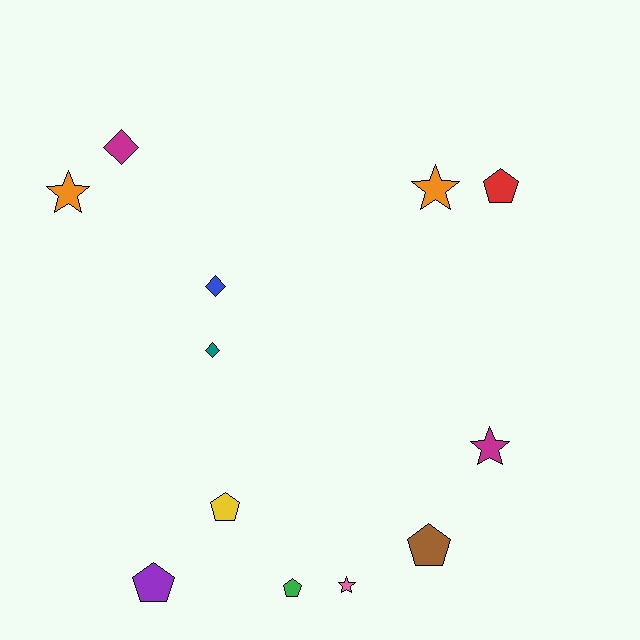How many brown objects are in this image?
There is 1 brown object.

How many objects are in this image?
There are 12 objects.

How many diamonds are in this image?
There are 3 diamonds.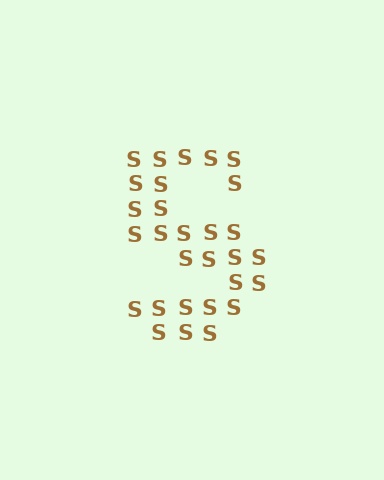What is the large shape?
The large shape is the letter S.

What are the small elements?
The small elements are letter S's.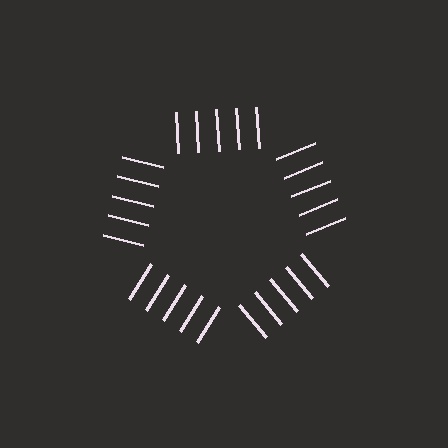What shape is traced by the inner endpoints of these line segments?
An illusory pentagon — the line segments terminate on its edges but no continuous stroke is drawn.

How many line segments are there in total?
25 — 5 along each of the 5 edges.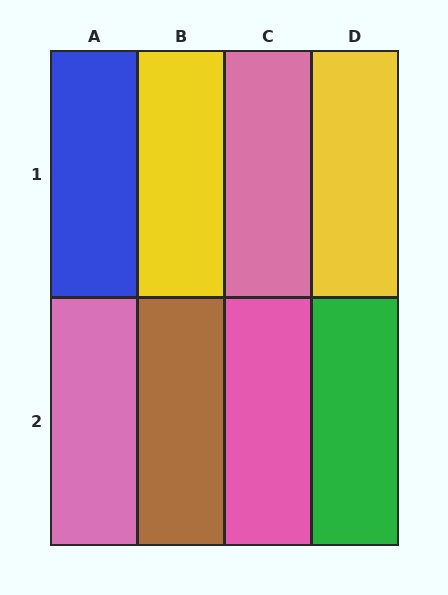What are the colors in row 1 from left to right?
Blue, yellow, pink, yellow.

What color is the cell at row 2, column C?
Pink.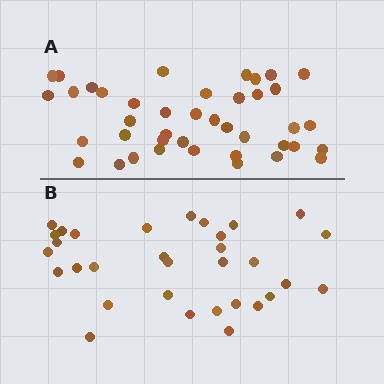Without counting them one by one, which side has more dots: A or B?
Region A (the top region) has more dots.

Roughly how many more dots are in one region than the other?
Region A has roughly 8 or so more dots than region B.